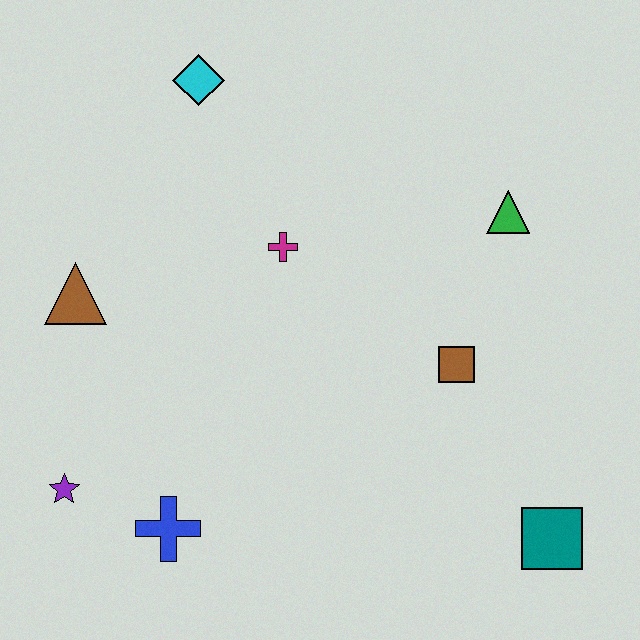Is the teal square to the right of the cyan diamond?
Yes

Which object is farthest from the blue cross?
The green triangle is farthest from the blue cross.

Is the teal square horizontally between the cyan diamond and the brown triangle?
No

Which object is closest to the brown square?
The green triangle is closest to the brown square.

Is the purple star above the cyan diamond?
No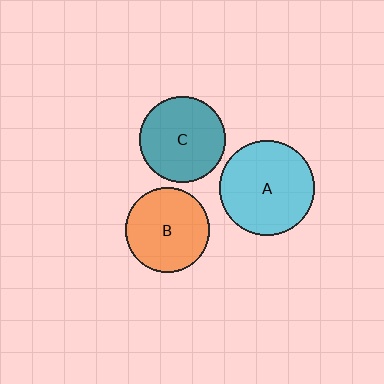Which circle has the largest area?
Circle A (cyan).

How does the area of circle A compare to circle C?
Approximately 1.2 times.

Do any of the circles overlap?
No, none of the circles overlap.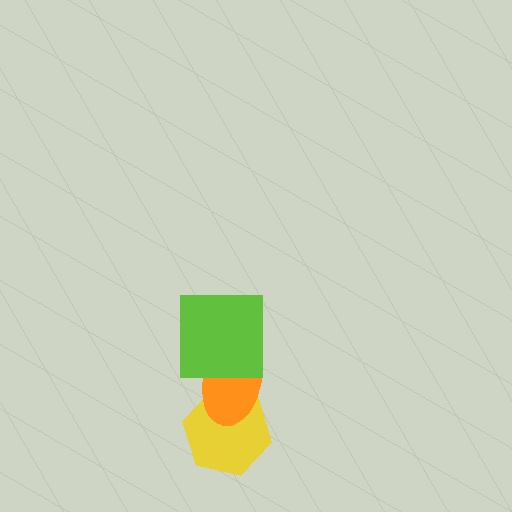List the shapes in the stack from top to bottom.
From top to bottom: the lime square, the orange ellipse, the yellow hexagon.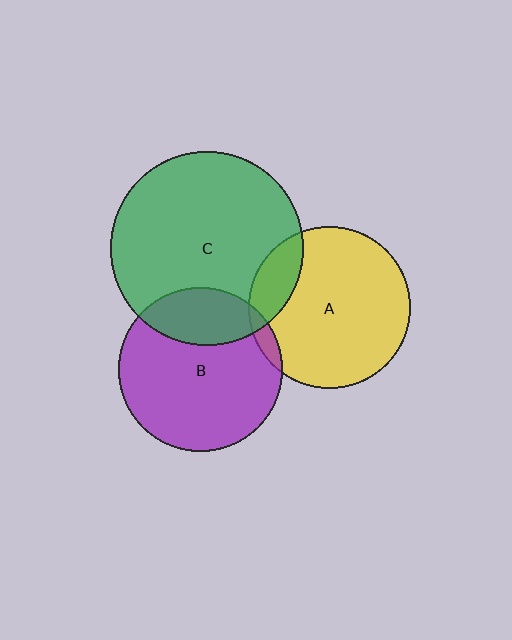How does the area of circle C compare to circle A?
Approximately 1.4 times.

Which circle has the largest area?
Circle C (green).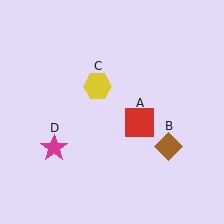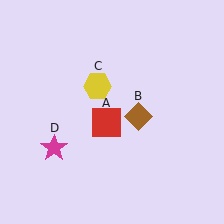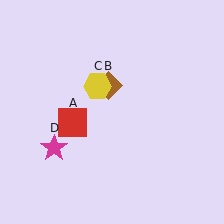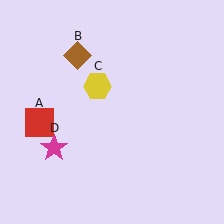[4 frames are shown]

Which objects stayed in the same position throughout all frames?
Yellow hexagon (object C) and magenta star (object D) remained stationary.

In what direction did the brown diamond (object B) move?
The brown diamond (object B) moved up and to the left.